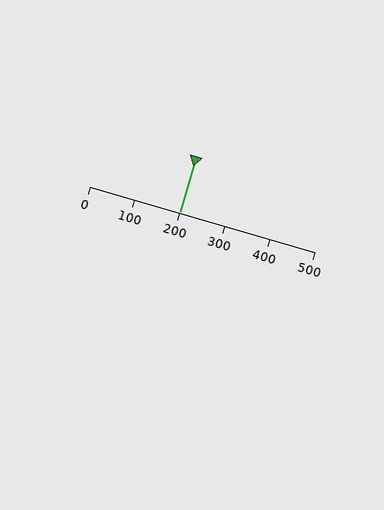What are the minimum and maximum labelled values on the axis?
The axis runs from 0 to 500.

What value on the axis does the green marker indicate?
The marker indicates approximately 200.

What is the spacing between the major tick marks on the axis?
The major ticks are spaced 100 apart.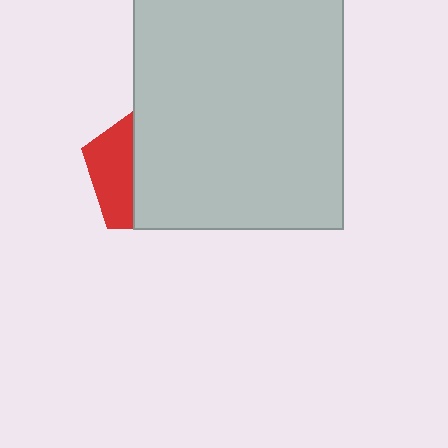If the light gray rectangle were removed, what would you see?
You would see the complete red pentagon.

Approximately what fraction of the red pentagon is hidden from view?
Roughly 66% of the red pentagon is hidden behind the light gray rectangle.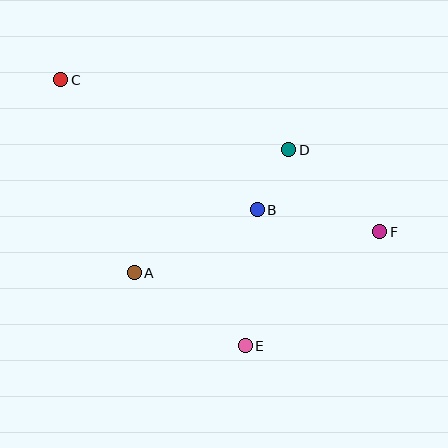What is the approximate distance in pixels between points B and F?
The distance between B and F is approximately 125 pixels.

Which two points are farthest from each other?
Points C and F are farthest from each other.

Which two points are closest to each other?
Points B and D are closest to each other.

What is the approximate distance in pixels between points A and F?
The distance between A and F is approximately 249 pixels.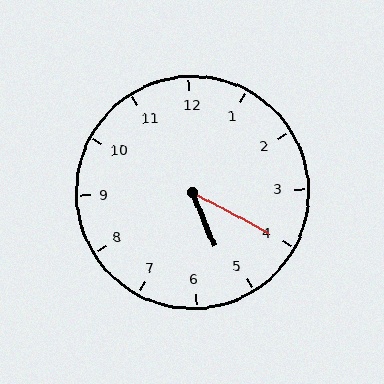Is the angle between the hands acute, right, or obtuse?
It is acute.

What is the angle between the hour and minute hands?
Approximately 40 degrees.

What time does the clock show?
5:20.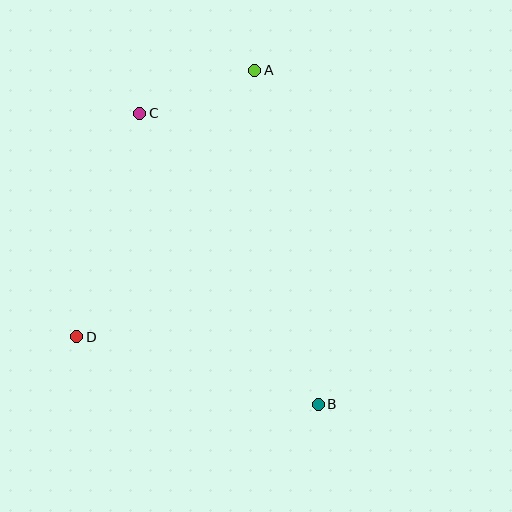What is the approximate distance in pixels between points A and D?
The distance between A and D is approximately 320 pixels.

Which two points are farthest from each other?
Points B and C are farthest from each other.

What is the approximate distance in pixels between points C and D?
The distance between C and D is approximately 232 pixels.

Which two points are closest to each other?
Points A and C are closest to each other.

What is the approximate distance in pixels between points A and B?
The distance between A and B is approximately 340 pixels.